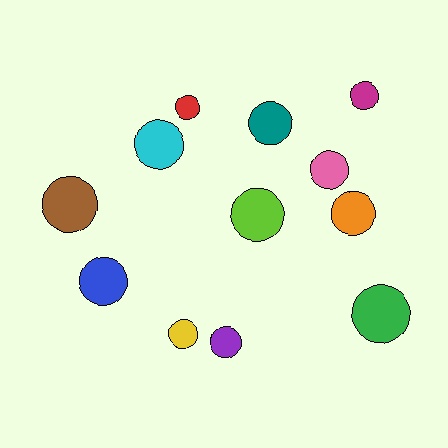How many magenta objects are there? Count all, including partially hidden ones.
There is 1 magenta object.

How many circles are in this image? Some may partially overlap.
There are 12 circles.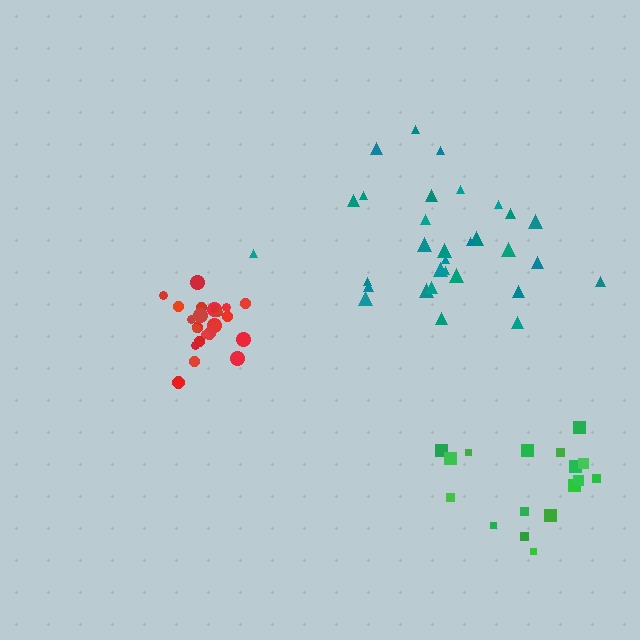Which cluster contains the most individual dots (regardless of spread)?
Teal (31).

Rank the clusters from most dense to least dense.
red, teal, green.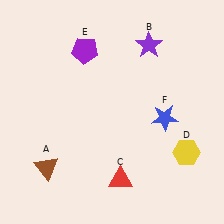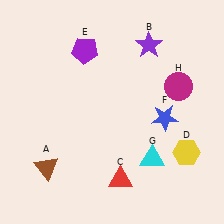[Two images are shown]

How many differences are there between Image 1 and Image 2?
There are 2 differences between the two images.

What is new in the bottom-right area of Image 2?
A cyan triangle (G) was added in the bottom-right area of Image 2.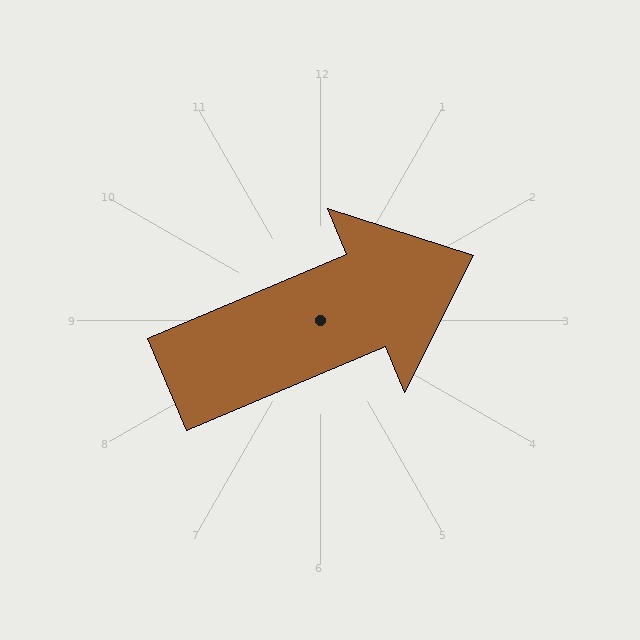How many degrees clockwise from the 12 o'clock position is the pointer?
Approximately 67 degrees.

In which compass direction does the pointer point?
Northeast.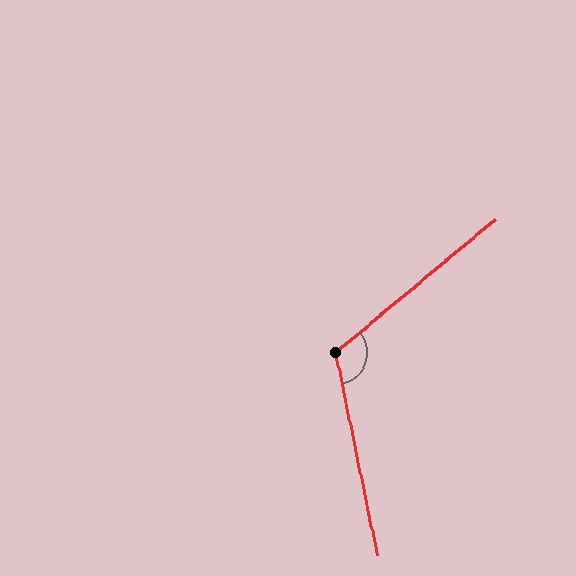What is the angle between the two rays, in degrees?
Approximately 118 degrees.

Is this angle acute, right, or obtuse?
It is obtuse.